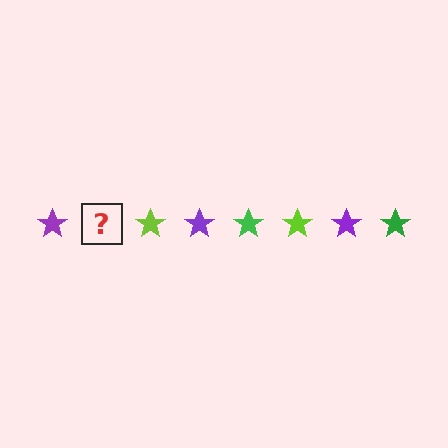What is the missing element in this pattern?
The missing element is a green star.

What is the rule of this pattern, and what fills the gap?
The rule is that the pattern cycles through purple, green, lime stars. The gap should be filled with a green star.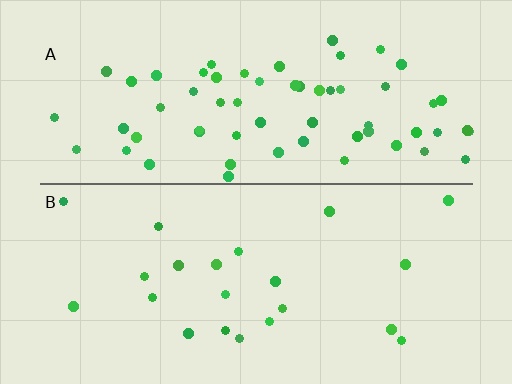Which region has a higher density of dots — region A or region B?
A (the top).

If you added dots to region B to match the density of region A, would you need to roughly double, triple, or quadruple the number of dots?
Approximately triple.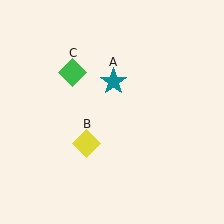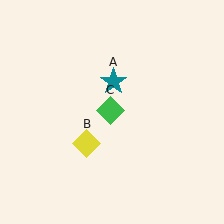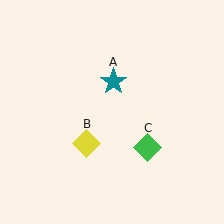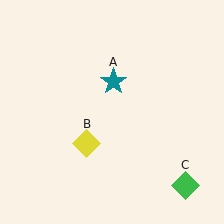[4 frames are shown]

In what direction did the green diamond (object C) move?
The green diamond (object C) moved down and to the right.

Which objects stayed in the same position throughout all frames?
Teal star (object A) and yellow diamond (object B) remained stationary.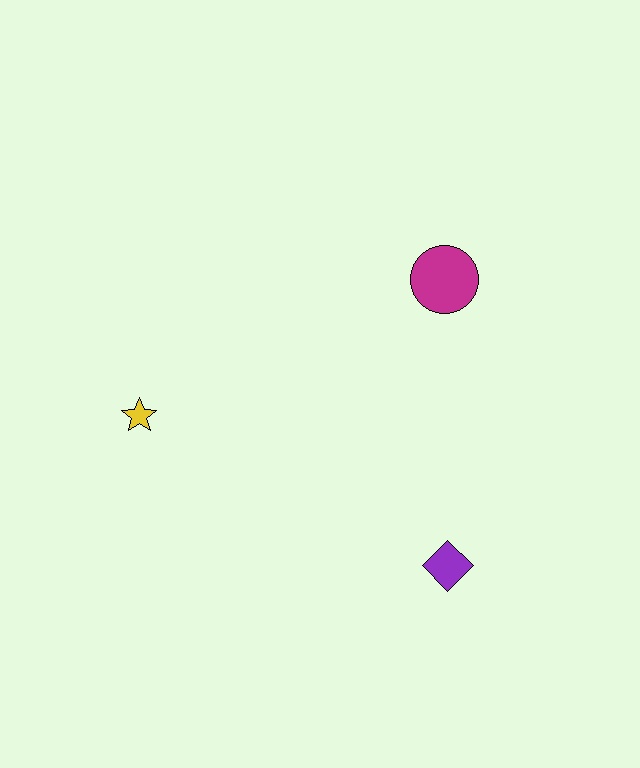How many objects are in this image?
There are 3 objects.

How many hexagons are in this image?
There are no hexagons.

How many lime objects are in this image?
There are no lime objects.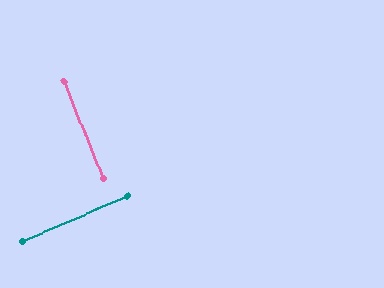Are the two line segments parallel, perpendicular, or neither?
Perpendicular — they meet at approximately 88°.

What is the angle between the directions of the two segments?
Approximately 88 degrees.